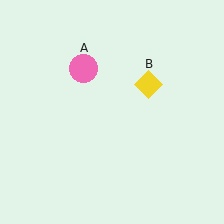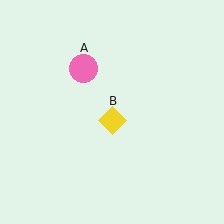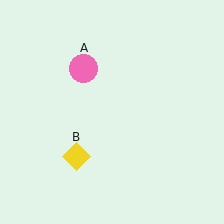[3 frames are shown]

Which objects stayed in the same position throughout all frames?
Pink circle (object A) remained stationary.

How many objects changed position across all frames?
1 object changed position: yellow diamond (object B).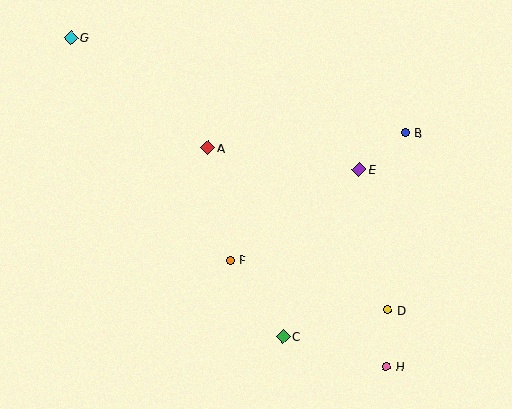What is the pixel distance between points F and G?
The distance between F and G is 274 pixels.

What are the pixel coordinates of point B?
Point B is at (405, 133).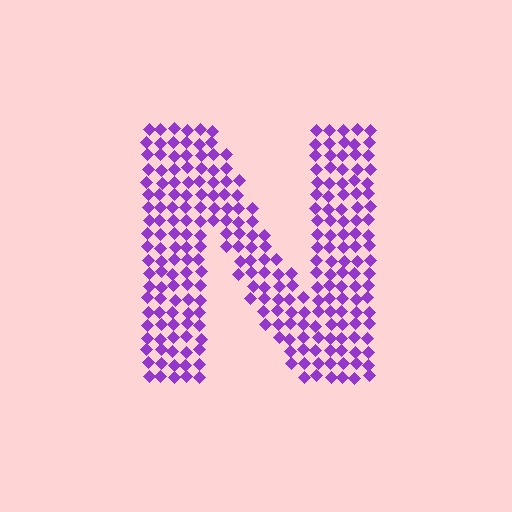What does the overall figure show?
The overall figure shows the letter N.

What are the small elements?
The small elements are diamonds.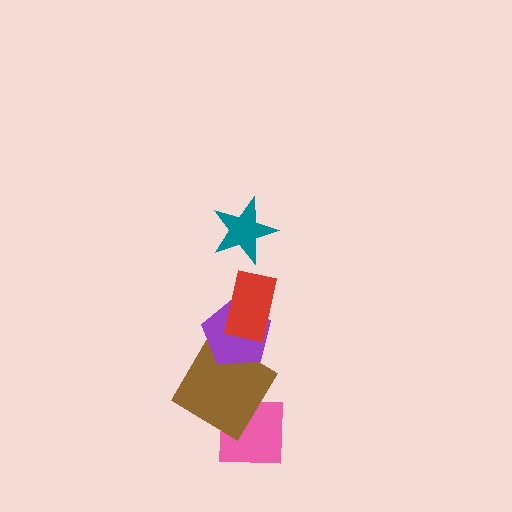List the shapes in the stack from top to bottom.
From top to bottom: the teal star, the red rectangle, the purple pentagon, the brown diamond, the pink square.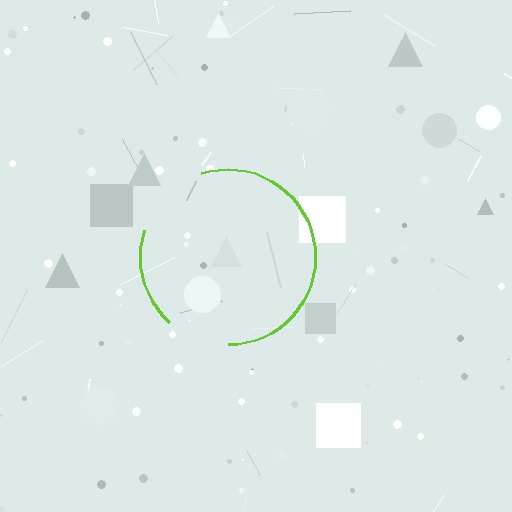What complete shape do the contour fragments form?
The contour fragments form a circle.